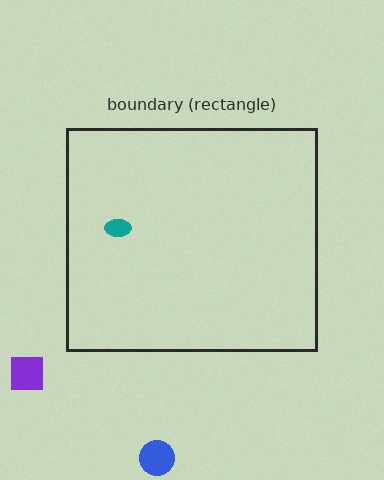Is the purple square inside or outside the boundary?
Outside.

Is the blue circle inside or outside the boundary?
Outside.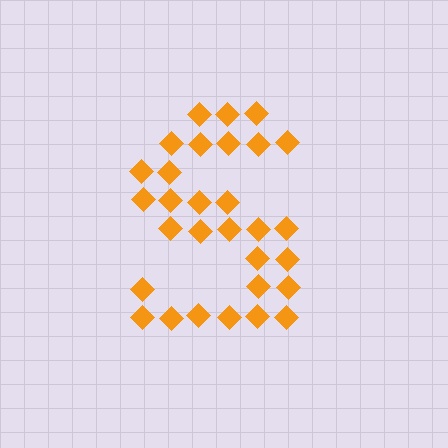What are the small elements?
The small elements are diamonds.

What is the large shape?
The large shape is the letter S.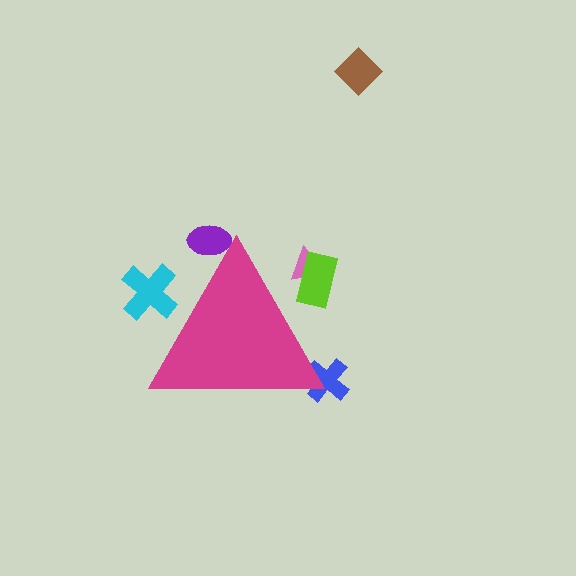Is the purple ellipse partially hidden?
Yes, the purple ellipse is partially hidden behind the magenta triangle.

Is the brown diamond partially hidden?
No, the brown diamond is fully visible.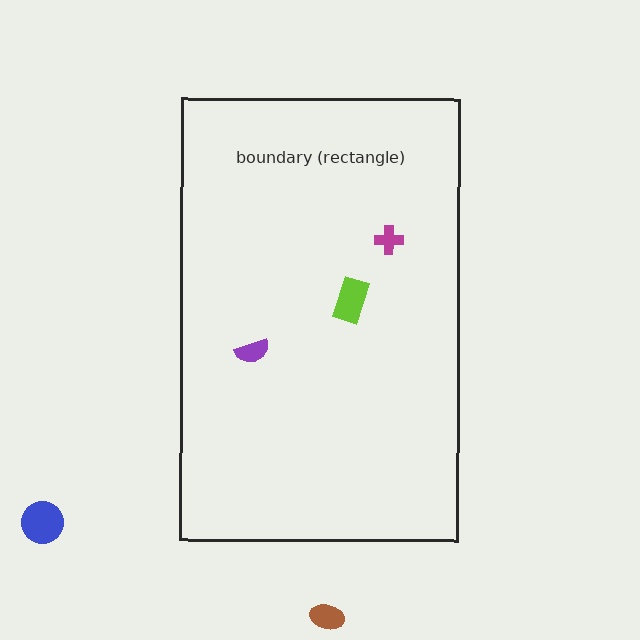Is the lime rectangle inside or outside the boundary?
Inside.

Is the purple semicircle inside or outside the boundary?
Inside.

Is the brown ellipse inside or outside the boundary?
Outside.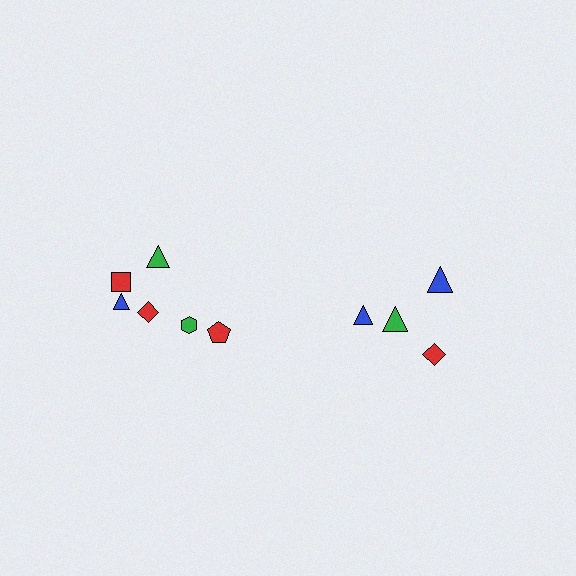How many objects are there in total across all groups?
There are 10 objects.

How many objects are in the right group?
There are 4 objects.